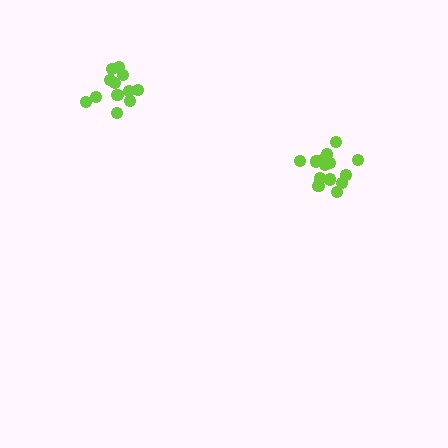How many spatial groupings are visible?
There are 2 spatial groupings.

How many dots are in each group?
Group 1: 12 dots, Group 2: 14 dots (26 total).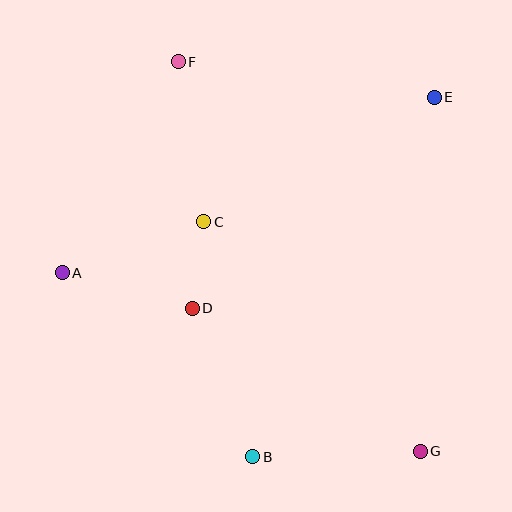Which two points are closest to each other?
Points C and D are closest to each other.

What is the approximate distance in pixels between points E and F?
The distance between E and F is approximately 259 pixels.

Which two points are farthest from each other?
Points F and G are farthest from each other.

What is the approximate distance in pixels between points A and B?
The distance between A and B is approximately 265 pixels.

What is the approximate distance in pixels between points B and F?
The distance between B and F is approximately 402 pixels.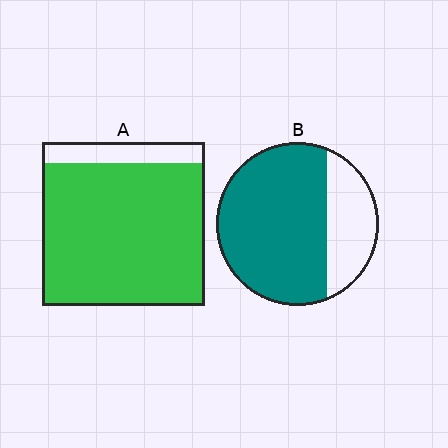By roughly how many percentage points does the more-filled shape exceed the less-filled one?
By roughly 15 percentage points (A over B).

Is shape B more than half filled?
Yes.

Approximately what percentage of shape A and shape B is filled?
A is approximately 85% and B is approximately 75%.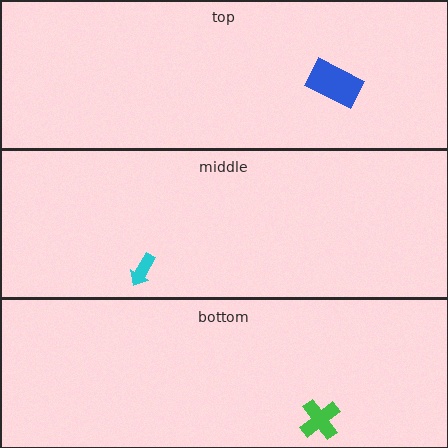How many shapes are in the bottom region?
1.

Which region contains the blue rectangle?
The top region.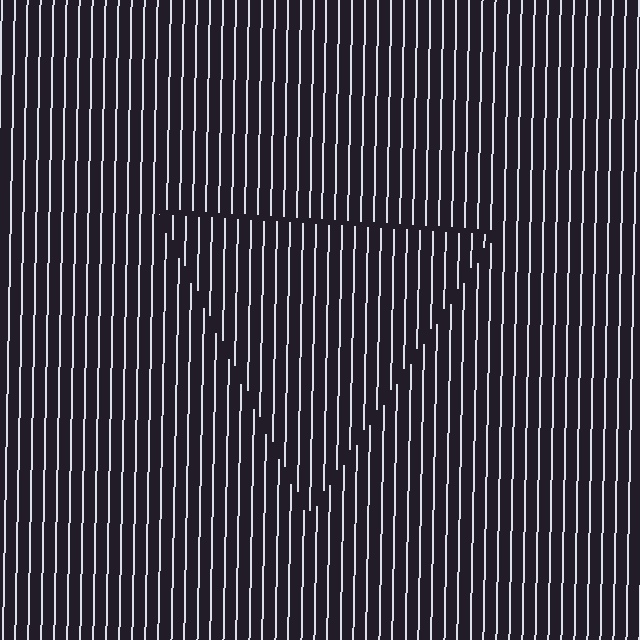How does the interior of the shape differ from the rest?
The interior of the shape contains the same grating, shifted by half a period — the contour is defined by the phase discontinuity where line-ends from the inner and outer gratings abut.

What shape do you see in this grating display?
An illusory triangle. The interior of the shape contains the same grating, shifted by half a period — the contour is defined by the phase discontinuity where line-ends from the inner and outer gratings abut.